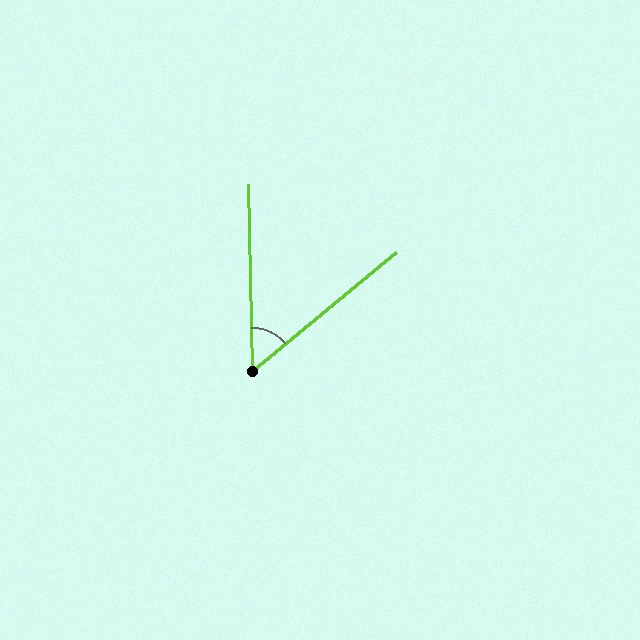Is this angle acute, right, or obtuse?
It is acute.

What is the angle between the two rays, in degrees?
Approximately 52 degrees.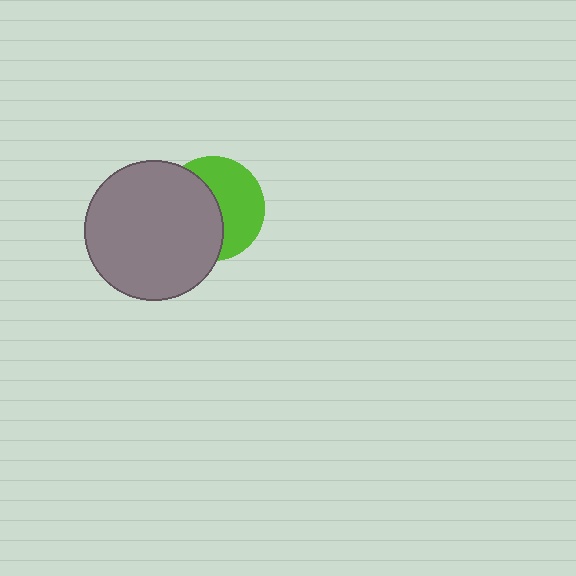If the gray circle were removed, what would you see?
You would see the complete lime circle.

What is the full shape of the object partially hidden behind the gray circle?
The partially hidden object is a lime circle.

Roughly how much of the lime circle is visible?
About half of it is visible (roughly 50%).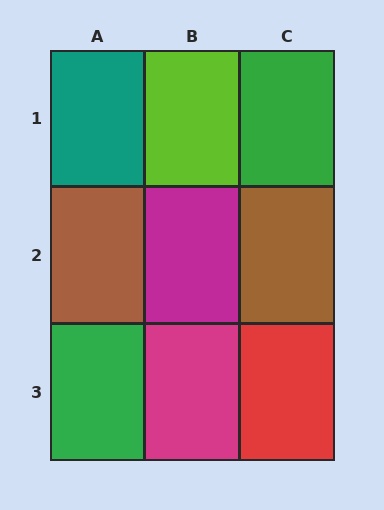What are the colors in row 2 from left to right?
Brown, magenta, brown.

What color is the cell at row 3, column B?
Magenta.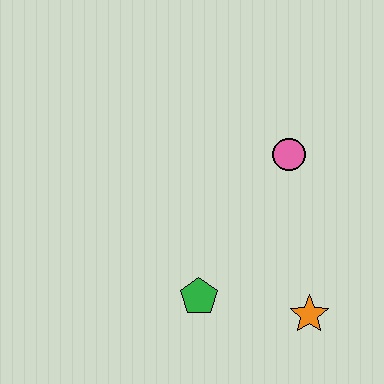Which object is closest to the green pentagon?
The orange star is closest to the green pentagon.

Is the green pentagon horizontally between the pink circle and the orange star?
No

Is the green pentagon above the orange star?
Yes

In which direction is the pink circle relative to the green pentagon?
The pink circle is above the green pentagon.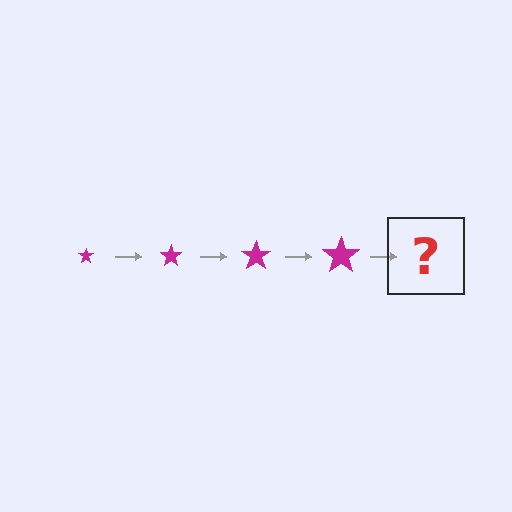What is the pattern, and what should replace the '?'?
The pattern is that the star gets progressively larger each step. The '?' should be a magenta star, larger than the previous one.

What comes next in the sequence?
The next element should be a magenta star, larger than the previous one.